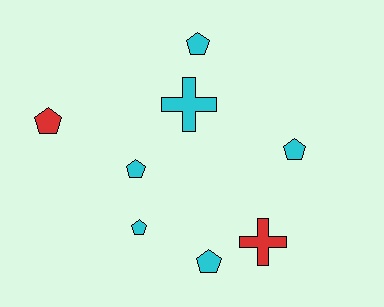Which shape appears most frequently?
Pentagon, with 6 objects.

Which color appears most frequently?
Cyan, with 6 objects.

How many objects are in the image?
There are 8 objects.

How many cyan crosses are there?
There is 1 cyan cross.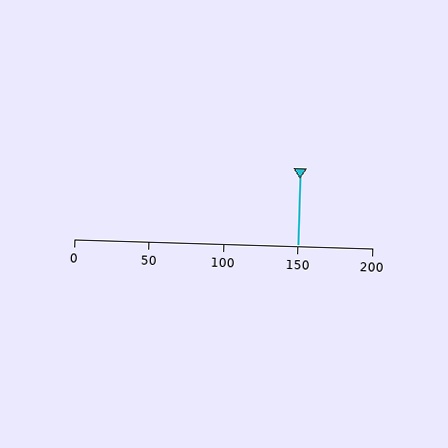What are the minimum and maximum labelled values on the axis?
The axis runs from 0 to 200.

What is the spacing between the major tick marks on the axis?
The major ticks are spaced 50 apart.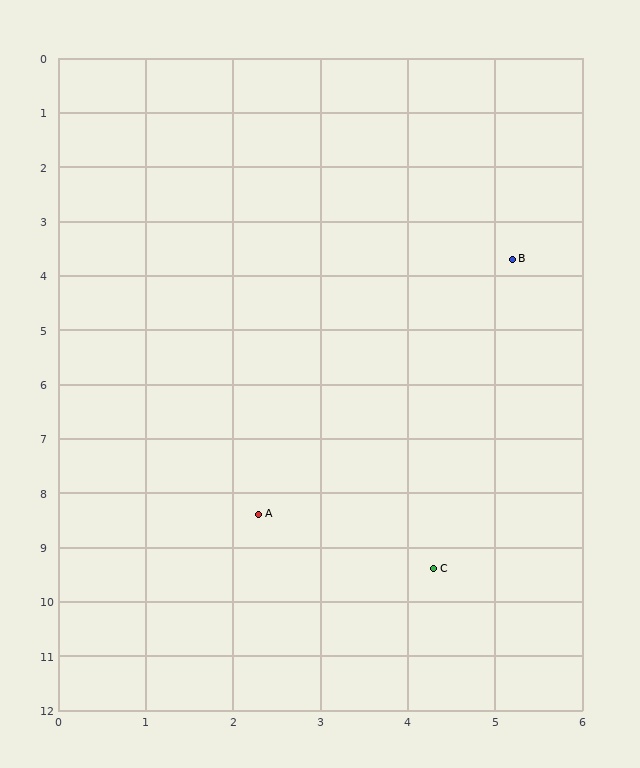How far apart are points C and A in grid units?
Points C and A are about 2.2 grid units apart.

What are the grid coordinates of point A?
Point A is at approximately (2.3, 8.4).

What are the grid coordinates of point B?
Point B is at approximately (5.2, 3.7).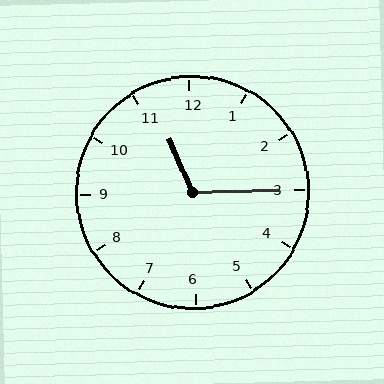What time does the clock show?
11:15.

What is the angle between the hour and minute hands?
Approximately 112 degrees.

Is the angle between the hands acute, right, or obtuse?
It is obtuse.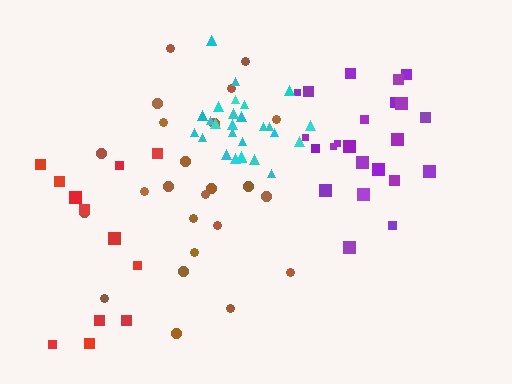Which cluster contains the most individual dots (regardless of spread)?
Cyan (28).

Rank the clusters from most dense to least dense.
cyan, purple, brown, red.